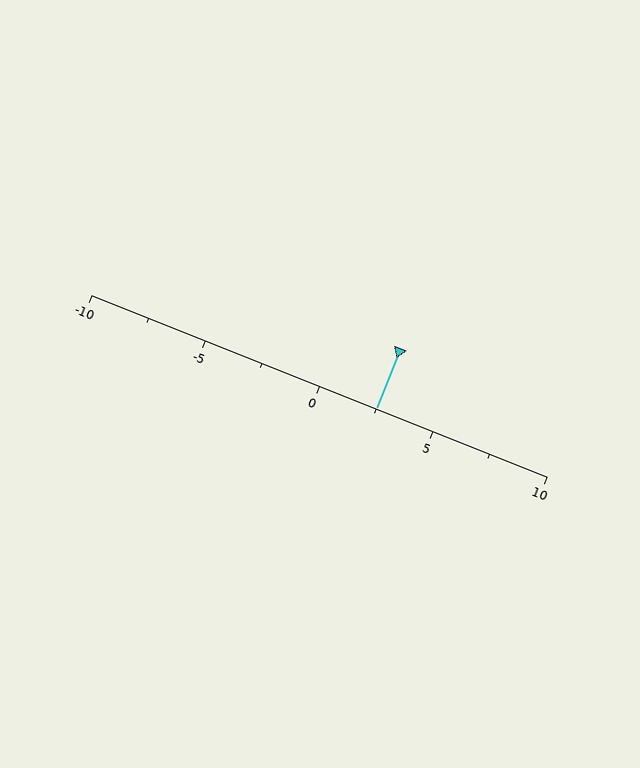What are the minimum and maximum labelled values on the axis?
The axis runs from -10 to 10.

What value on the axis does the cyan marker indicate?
The marker indicates approximately 2.5.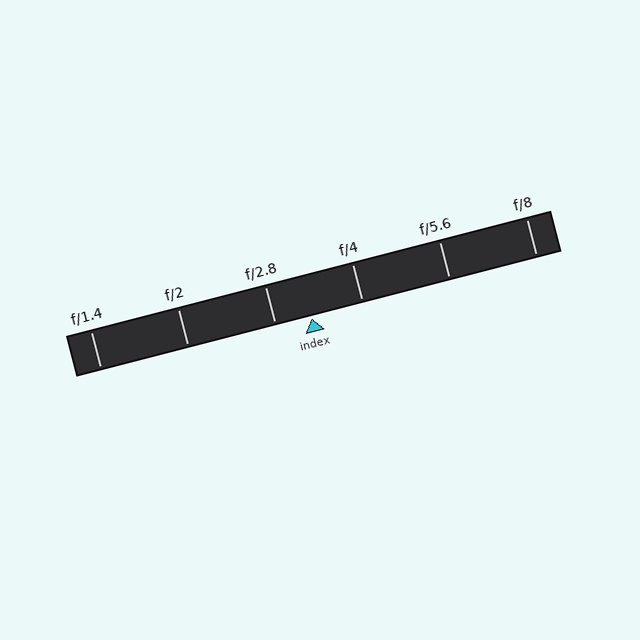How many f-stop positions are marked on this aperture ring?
There are 6 f-stop positions marked.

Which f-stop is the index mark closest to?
The index mark is closest to f/2.8.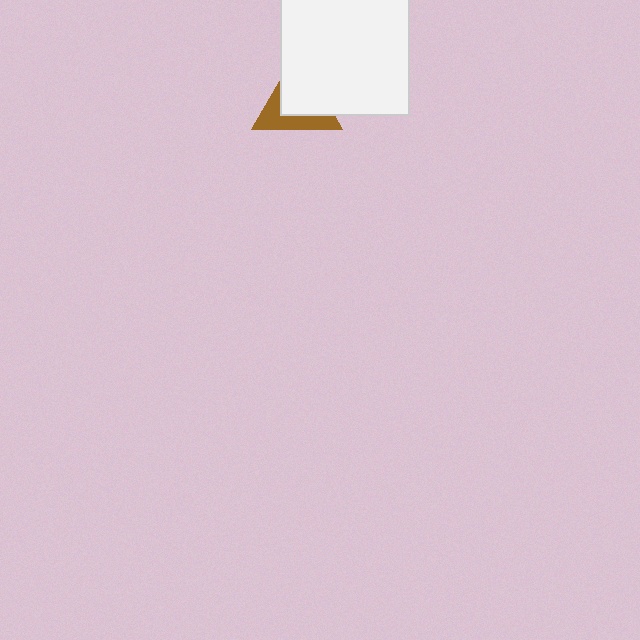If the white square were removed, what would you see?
You would see the complete brown triangle.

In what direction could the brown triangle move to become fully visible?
The brown triangle could move toward the lower-left. That would shift it out from behind the white square entirely.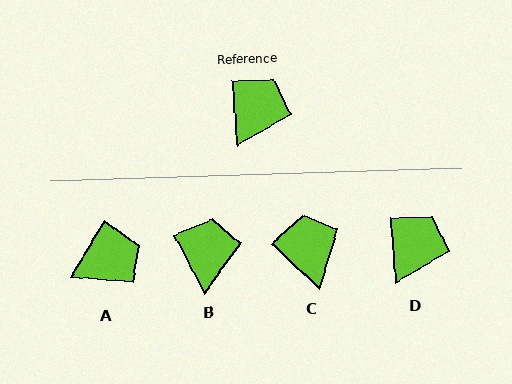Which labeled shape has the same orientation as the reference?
D.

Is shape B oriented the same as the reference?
No, it is off by about 23 degrees.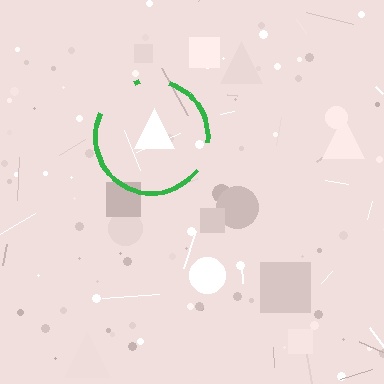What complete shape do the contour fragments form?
The contour fragments form a circle.